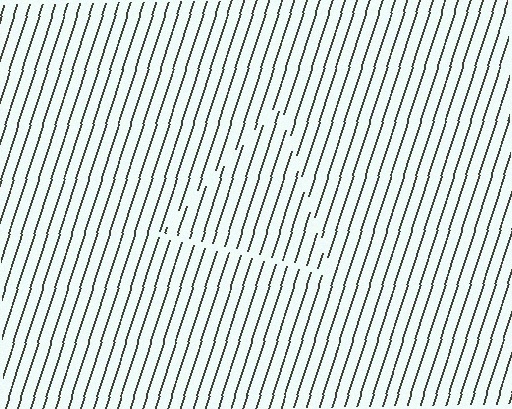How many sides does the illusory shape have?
3 sides — the line-ends trace a triangle.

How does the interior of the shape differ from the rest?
The interior of the shape contains the same grating, shifted by half a period — the contour is defined by the phase discontinuity where line-ends from the inner and outer gratings abut.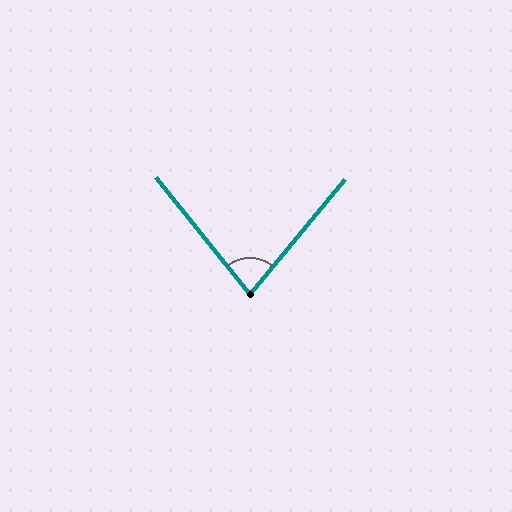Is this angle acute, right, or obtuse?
It is acute.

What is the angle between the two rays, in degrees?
Approximately 78 degrees.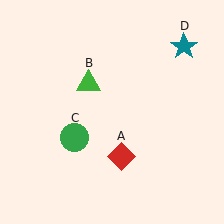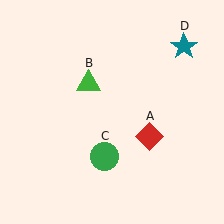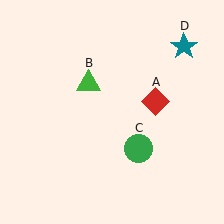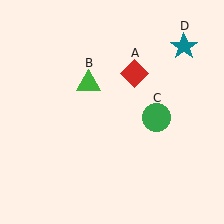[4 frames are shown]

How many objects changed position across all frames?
2 objects changed position: red diamond (object A), green circle (object C).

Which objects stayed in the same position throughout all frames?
Green triangle (object B) and teal star (object D) remained stationary.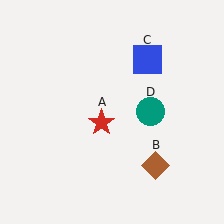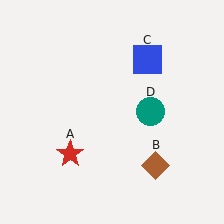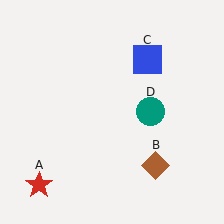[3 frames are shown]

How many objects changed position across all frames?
1 object changed position: red star (object A).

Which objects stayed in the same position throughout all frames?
Brown diamond (object B) and blue square (object C) and teal circle (object D) remained stationary.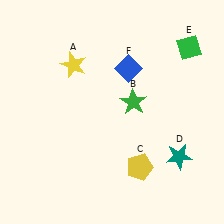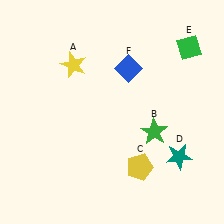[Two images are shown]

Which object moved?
The green star (B) moved down.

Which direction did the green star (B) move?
The green star (B) moved down.